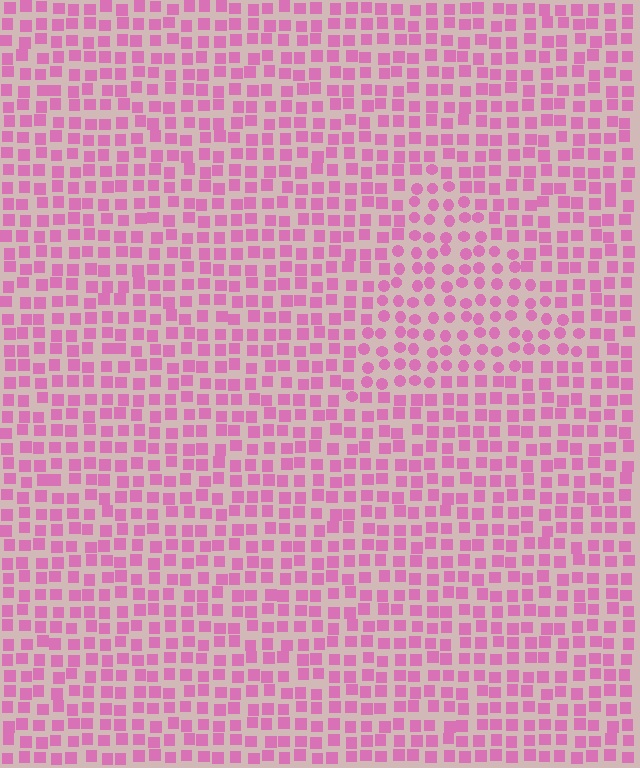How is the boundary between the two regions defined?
The boundary is defined by a change in element shape: circles inside vs. squares outside. All elements share the same color and spacing.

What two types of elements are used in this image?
The image uses circles inside the triangle region and squares outside it.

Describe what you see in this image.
The image is filled with small pink elements arranged in a uniform grid. A triangle-shaped region contains circles, while the surrounding area contains squares. The boundary is defined purely by the change in element shape.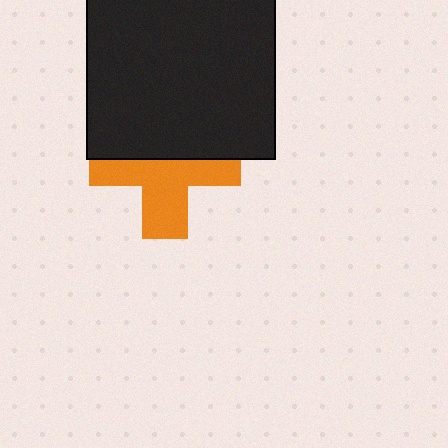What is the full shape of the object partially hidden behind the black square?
The partially hidden object is an orange cross.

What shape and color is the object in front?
The object in front is a black square.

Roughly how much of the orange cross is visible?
About half of it is visible (roughly 54%).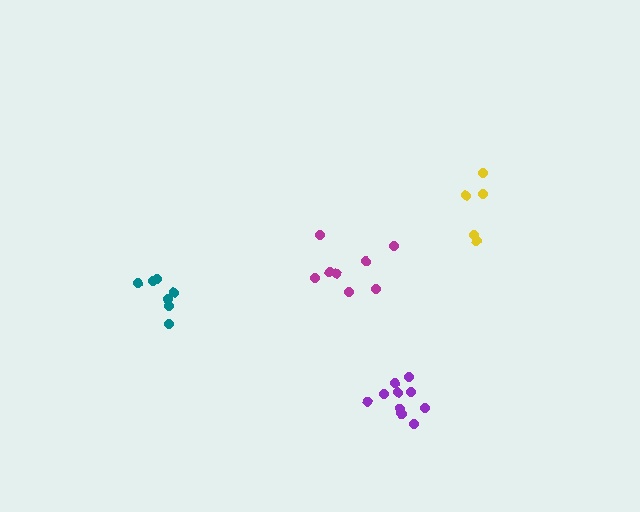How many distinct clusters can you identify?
There are 4 distinct clusters.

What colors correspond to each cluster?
The clusters are colored: teal, magenta, yellow, purple.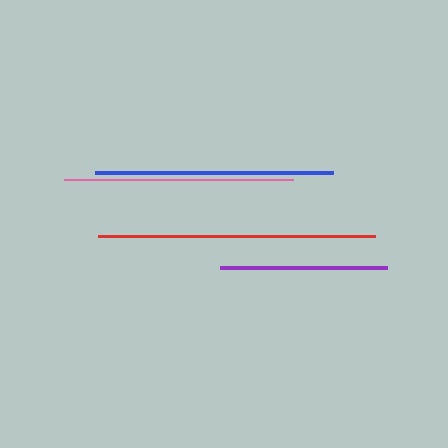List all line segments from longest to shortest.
From longest to shortest: red, blue, pink, purple.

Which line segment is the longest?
The red line is the longest at approximately 278 pixels.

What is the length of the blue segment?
The blue segment is approximately 238 pixels long.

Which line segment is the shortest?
The purple line is the shortest at approximately 167 pixels.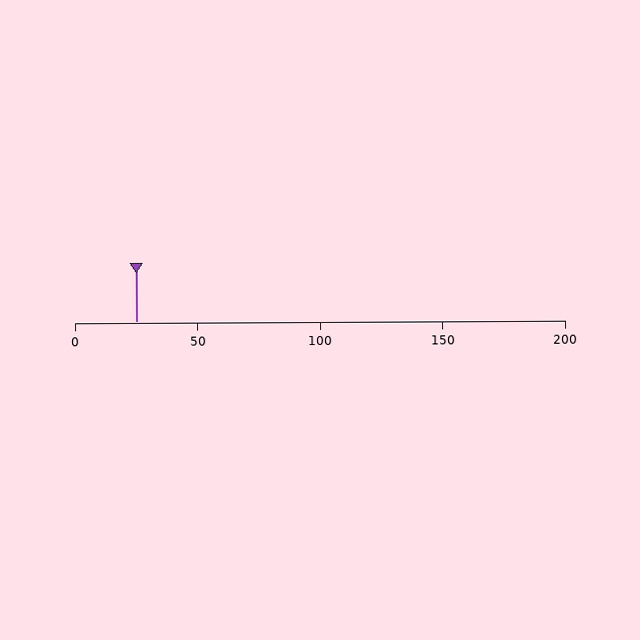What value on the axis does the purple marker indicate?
The marker indicates approximately 25.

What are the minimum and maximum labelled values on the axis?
The axis runs from 0 to 200.